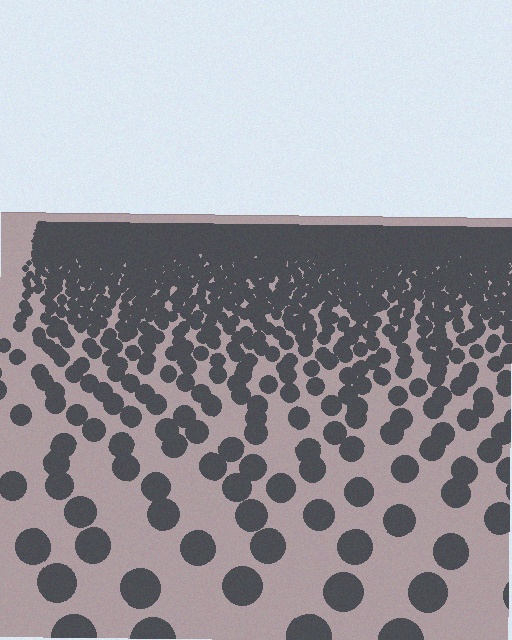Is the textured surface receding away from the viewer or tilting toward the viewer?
The surface is receding away from the viewer. Texture elements get smaller and denser toward the top.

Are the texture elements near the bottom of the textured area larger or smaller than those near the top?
Larger. Near the bottom, elements are closer to the viewer and appear at a bigger on-screen size.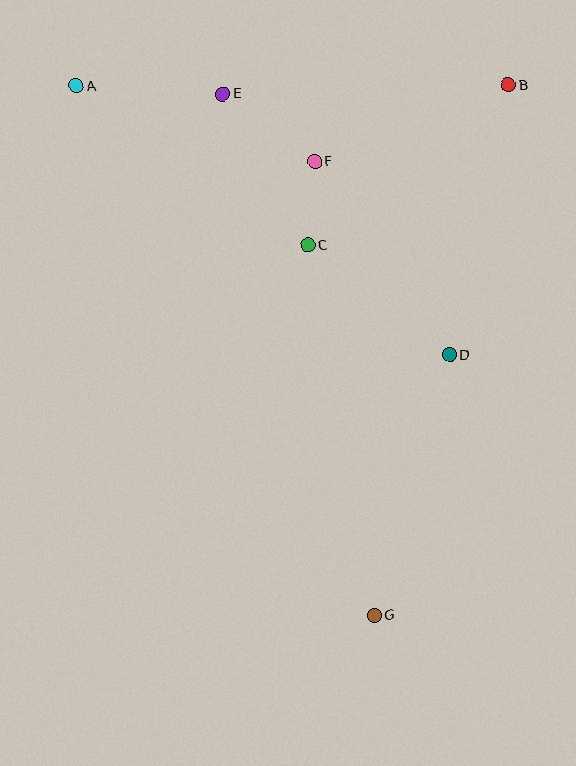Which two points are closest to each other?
Points C and F are closest to each other.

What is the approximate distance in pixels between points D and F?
The distance between D and F is approximately 236 pixels.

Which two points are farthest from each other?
Points A and G are farthest from each other.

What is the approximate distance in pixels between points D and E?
The distance between D and E is approximately 346 pixels.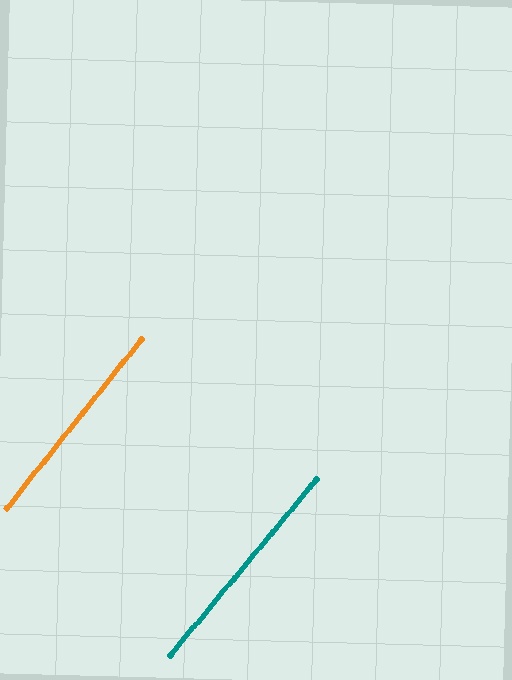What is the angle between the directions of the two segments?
Approximately 1 degree.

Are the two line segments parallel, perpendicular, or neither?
Parallel — their directions differ by only 1.2°.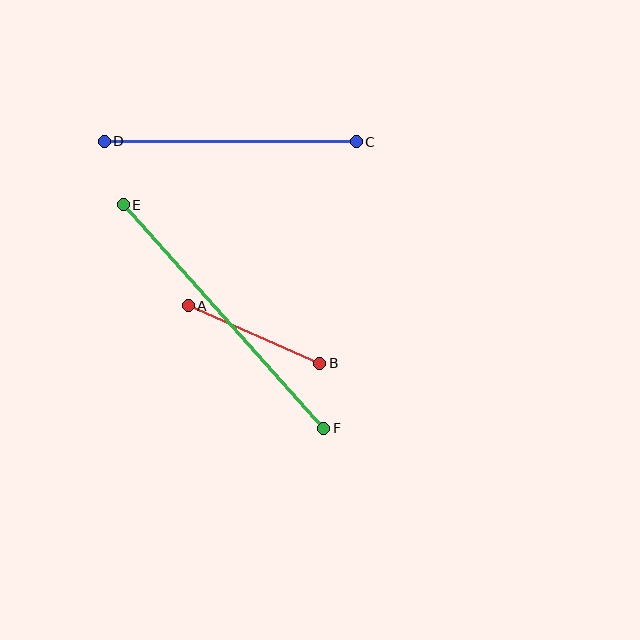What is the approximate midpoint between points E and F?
The midpoint is at approximately (223, 316) pixels.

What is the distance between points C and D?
The distance is approximately 252 pixels.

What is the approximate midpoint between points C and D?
The midpoint is at approximately (230, 142) pixels.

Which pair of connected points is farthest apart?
Points E and F are farthest apart.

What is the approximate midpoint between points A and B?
The midpoint is at approximately (254, 335) pixels.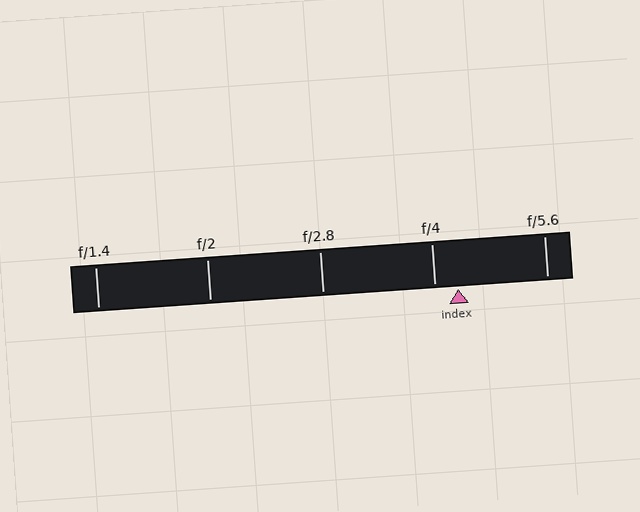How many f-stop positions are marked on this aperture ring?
There are 5 f-stop positions marked.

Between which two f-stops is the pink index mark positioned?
The index mark is between f/4 and f/5.6.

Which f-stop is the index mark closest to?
The index mark is closest to f/4.